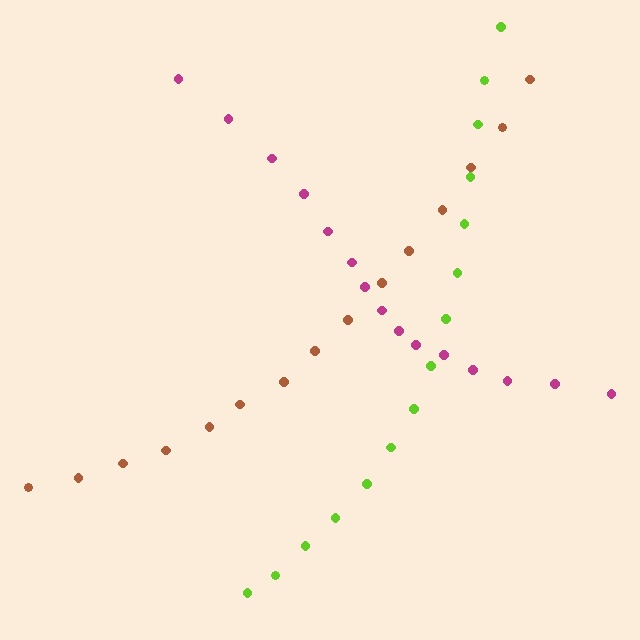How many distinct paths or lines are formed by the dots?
There are 3 distinct paths.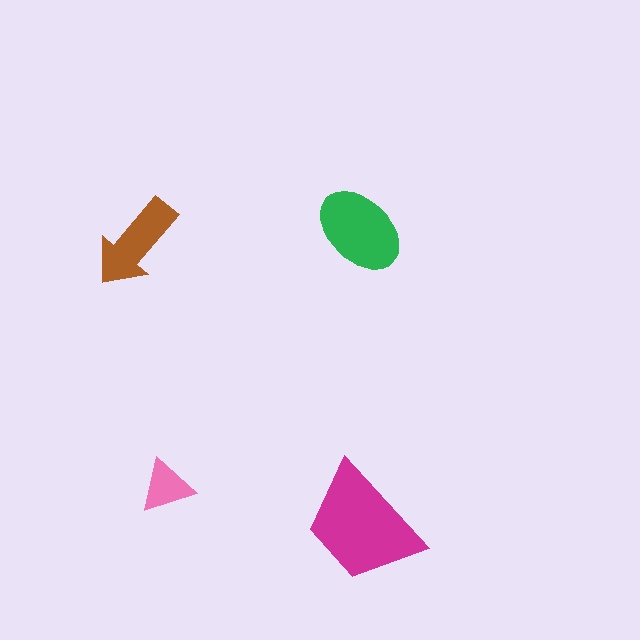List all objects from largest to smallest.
The magenta trapezoid, the green ellipse, the brown arrow, the pink triangle.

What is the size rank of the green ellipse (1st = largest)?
2nd.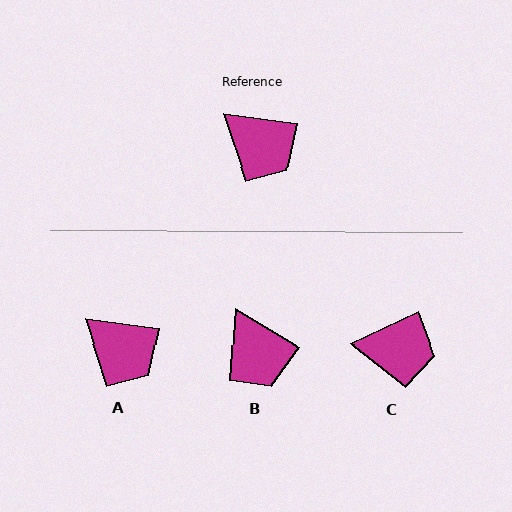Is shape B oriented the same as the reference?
No, it is off by about 23 degrees.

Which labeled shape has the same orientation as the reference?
A.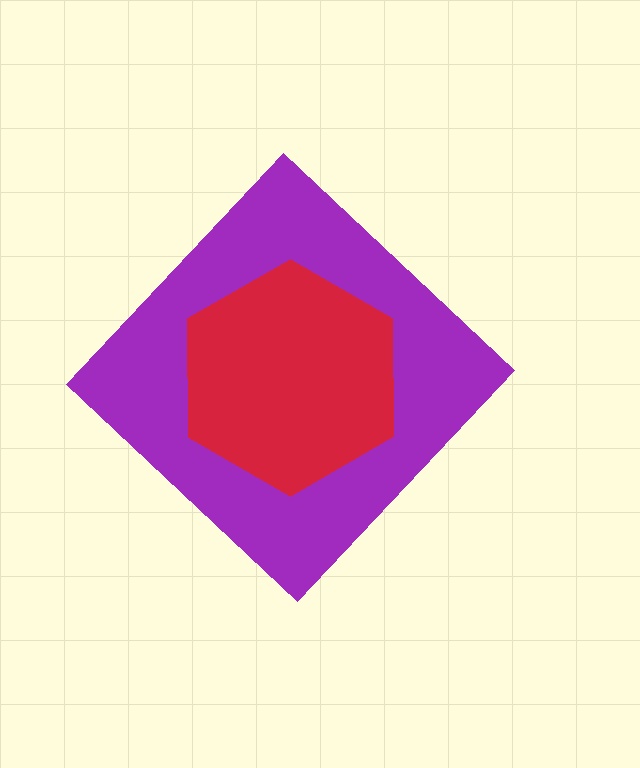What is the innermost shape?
The red hexagon.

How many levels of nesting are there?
2.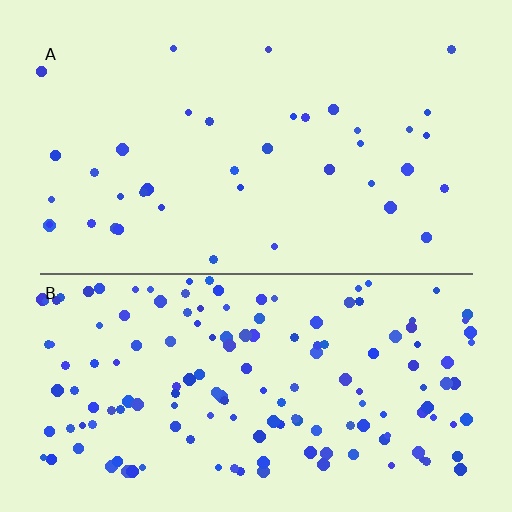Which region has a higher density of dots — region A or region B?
B (the bottom).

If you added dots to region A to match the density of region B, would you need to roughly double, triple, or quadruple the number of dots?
Approximately quadruple.